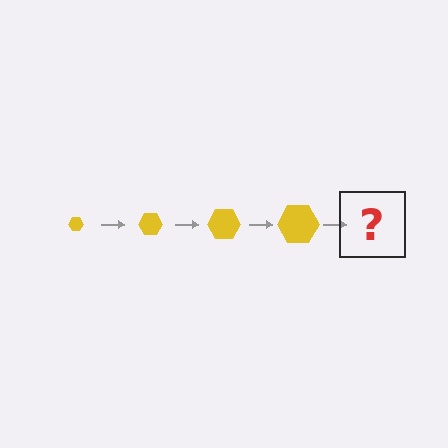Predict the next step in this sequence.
The next step is a yellow hexagon, larger than the previous one.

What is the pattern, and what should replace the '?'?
The pattern is that the hexagon gets progressively larger each step. The '?' should be a yellow hexagon, larger than the previous one.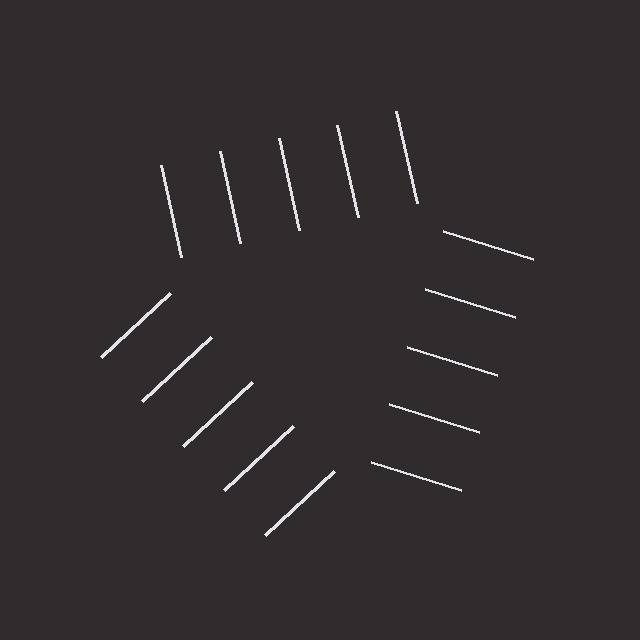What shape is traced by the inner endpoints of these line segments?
An illusory triangle — the line segments terminate on its edges but no continuous stroke is drawn.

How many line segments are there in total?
15 — 5 along each of the 3 edges.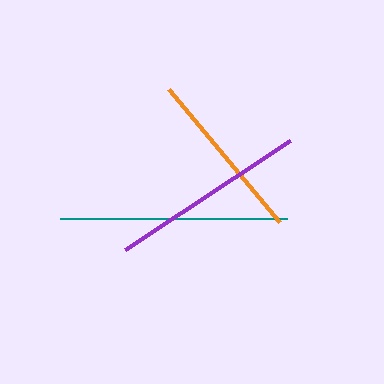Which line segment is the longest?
The teal line is the longest at approximately 227 pixels.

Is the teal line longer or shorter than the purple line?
The teal line is longer than the purple line.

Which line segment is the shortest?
The orange line is the shortest at approximately 173 pixels.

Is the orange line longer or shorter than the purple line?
The purple line is longer than the orange line.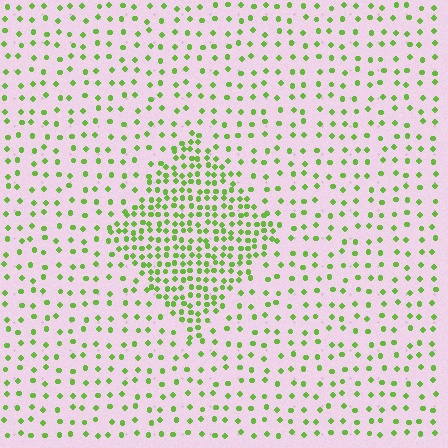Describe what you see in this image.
The image contains small lime elements arranged at two different densities. A diamond-shaped region is visible where the elements are more densely packed than the surrounding area.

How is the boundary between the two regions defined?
The boundary is defined by a change in element density (approximately 2.5x ratio). All elements are the same color, size, and shape.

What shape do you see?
I see a diamond.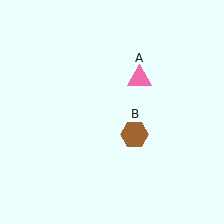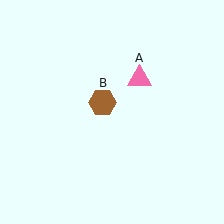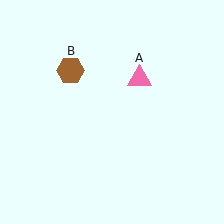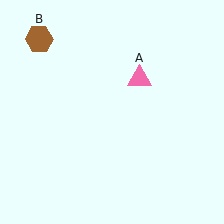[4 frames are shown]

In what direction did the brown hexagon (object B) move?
The brown hexagon (object B) moved up and to the left.